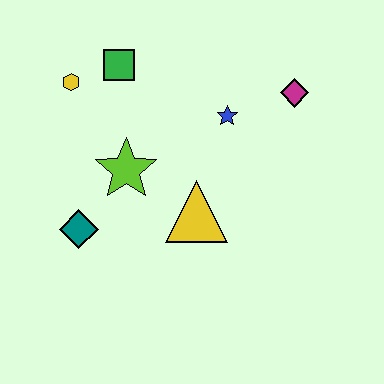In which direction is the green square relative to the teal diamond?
The green square is above the teal diamond.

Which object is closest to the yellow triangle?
The lime star is closest to the yellow triangle.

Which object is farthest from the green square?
The magenta diamond is farthest from the green square.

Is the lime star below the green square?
Yes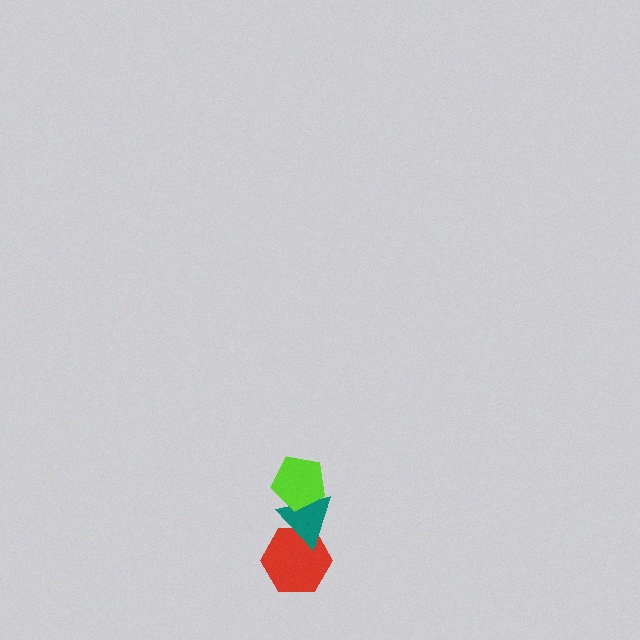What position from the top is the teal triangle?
The teal triangle is 2nd from the top.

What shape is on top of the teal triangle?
The lime pentagon is on top of the teal triangle.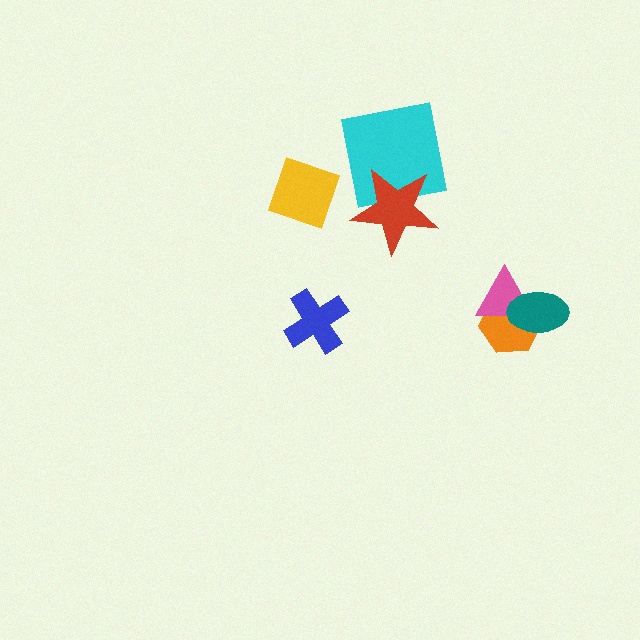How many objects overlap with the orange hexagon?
2 objects overlap with the orange hexagon.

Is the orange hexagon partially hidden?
Yes, it is partially covered by another shape.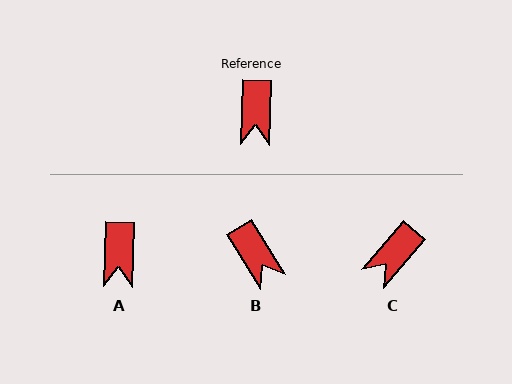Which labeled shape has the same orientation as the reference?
A.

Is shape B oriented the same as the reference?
No, it is off by about 34 degrees.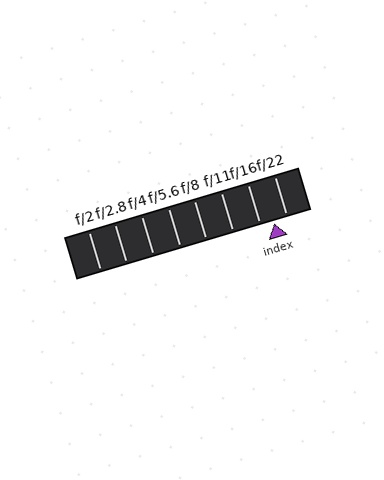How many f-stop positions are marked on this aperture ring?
There are 8 f-stop positions marked.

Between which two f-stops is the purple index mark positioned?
The index mark is between f/16 and f/22.